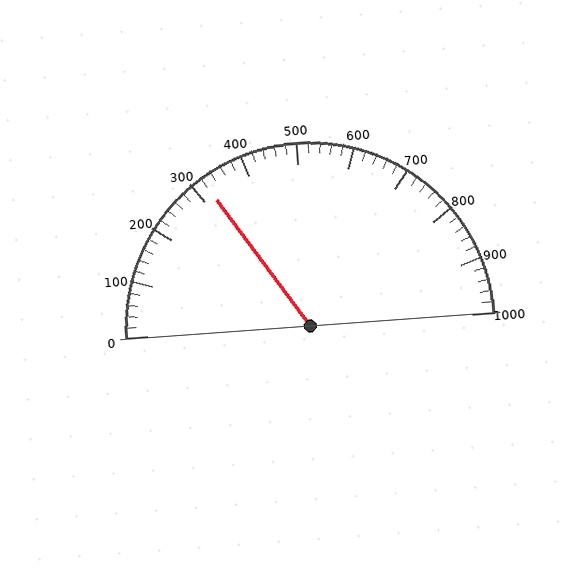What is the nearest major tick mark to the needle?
The nearest major tick mark is 300.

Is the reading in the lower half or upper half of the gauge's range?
The reading is in the lower half of the range (0 to 1000).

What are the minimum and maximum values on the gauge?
The gauge ranges from 0 to 1000.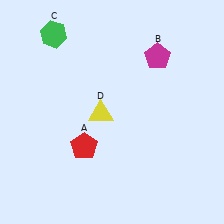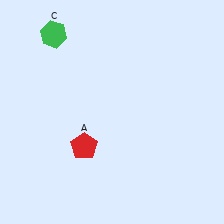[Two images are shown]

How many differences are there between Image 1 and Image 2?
There are 2 differences between the two images.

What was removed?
The yellow triangle (D), the magenta pentagon (B) were removed in Image 2.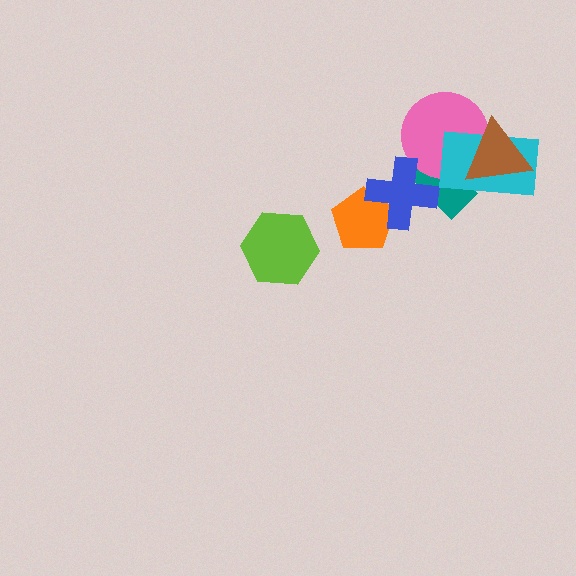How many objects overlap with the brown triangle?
3 objects overlap with the brown triangle.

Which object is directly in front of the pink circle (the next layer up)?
The cyan rectangle is directly in front of the pink circle.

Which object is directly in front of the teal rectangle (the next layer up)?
The pink circle is directly in front of the teal rectangle.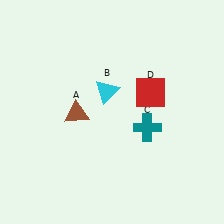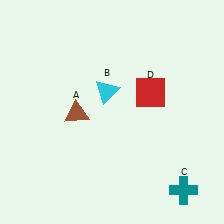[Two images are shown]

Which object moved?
The teal cross (C) moved down.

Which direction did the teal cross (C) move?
The teal cross (C) moved down.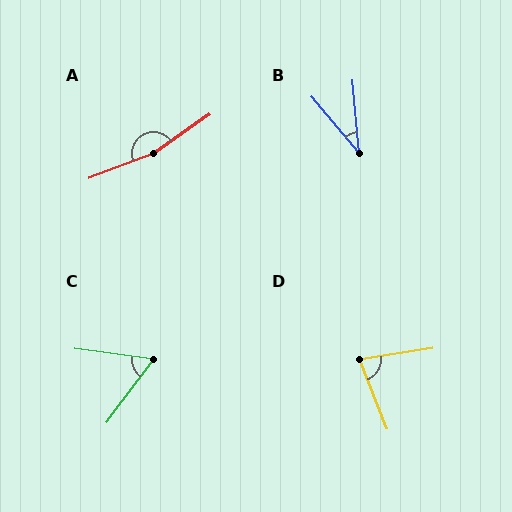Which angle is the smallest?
B, at approximately 35 degrees.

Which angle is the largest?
A, at approximately 166 degrees.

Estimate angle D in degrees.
Approximately 77 degrees.